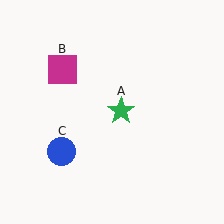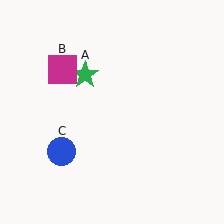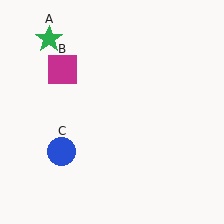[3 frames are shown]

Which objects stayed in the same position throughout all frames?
Magenta square (object B) and blue circle (object C) remained stationary.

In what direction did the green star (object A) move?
The green star (object A) moved up and to the left.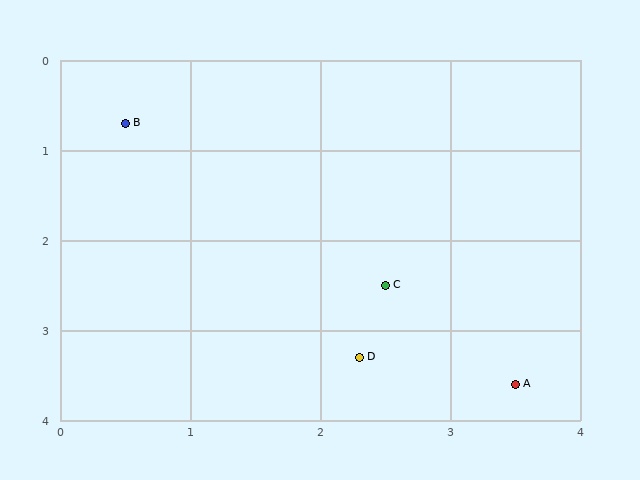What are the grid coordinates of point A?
Point A is at approximately (3.5, 3.6).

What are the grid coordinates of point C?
Point C is at approximately (2.5, 2.5).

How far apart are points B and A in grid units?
Points B and A are about 4.2 grid units apart.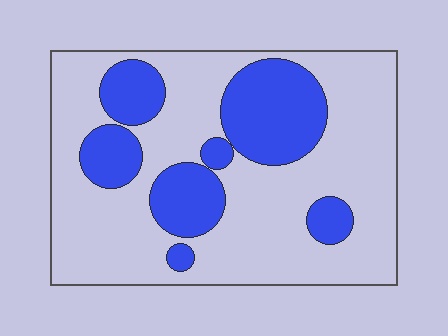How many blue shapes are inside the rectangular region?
7.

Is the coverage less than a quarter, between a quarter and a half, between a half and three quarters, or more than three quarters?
Between a quarter and a half.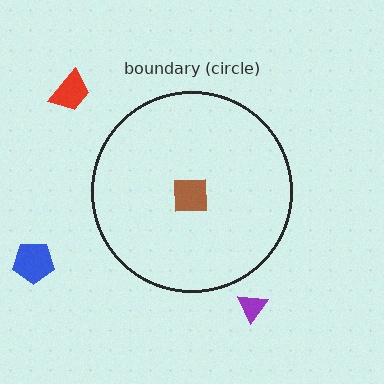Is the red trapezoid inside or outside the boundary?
Outside.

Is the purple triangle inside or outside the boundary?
Outside.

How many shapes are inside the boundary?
1 inside, 3 outside.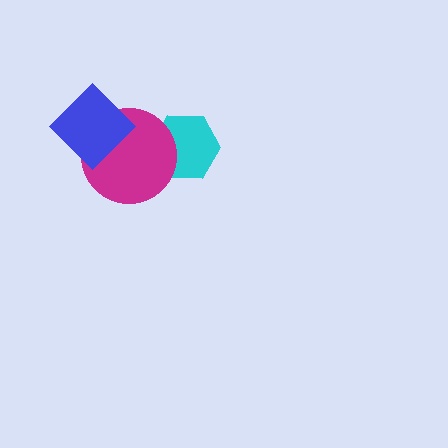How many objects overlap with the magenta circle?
2 objects overlap with the magenta circle.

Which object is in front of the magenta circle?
The blue diamond is in front of the magenta circle.